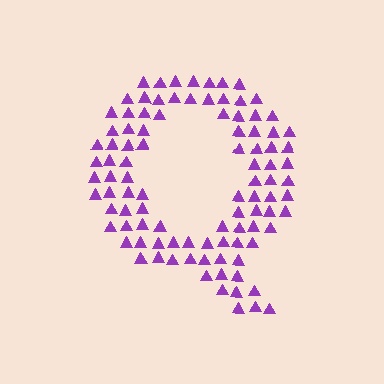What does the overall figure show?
The overall figure shows the letter Q.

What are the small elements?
The small elements are triangles.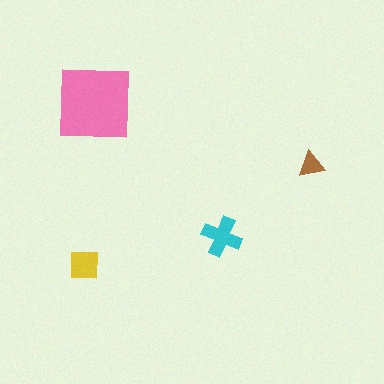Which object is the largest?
The pink square.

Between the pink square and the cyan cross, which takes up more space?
The pink square.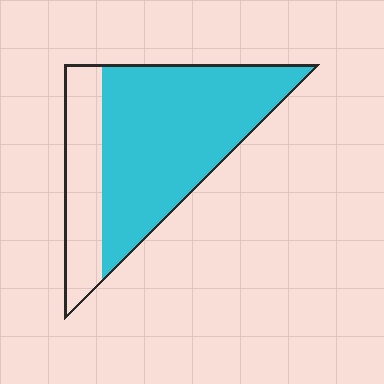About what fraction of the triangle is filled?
About three quarters (3/4).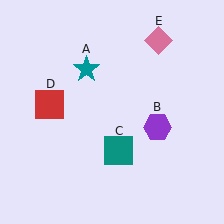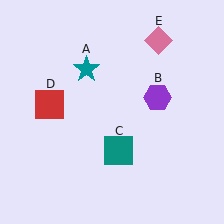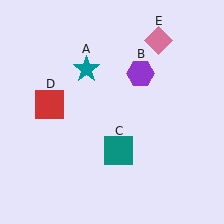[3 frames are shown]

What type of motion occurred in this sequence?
The purple hexagon (object B) rotated counterclockwise around the center of the scene.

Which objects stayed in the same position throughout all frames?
Teal star (object A) and teal square (object C) and red square (object D) and pink diamond (object E) remained stationary.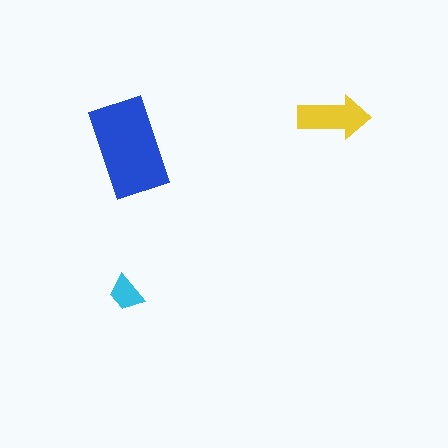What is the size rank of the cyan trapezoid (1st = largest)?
3rd.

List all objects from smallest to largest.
The cyan trapezoid, the yellow arrow, the blue rectangle.